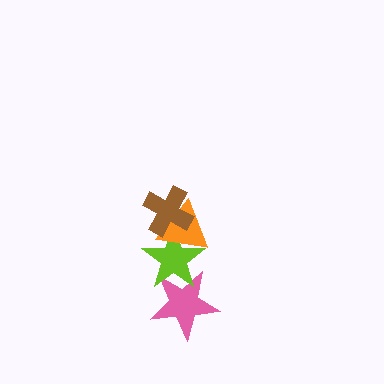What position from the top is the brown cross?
The brown cross is 1st from the top.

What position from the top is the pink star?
The pink star is 4th from the top.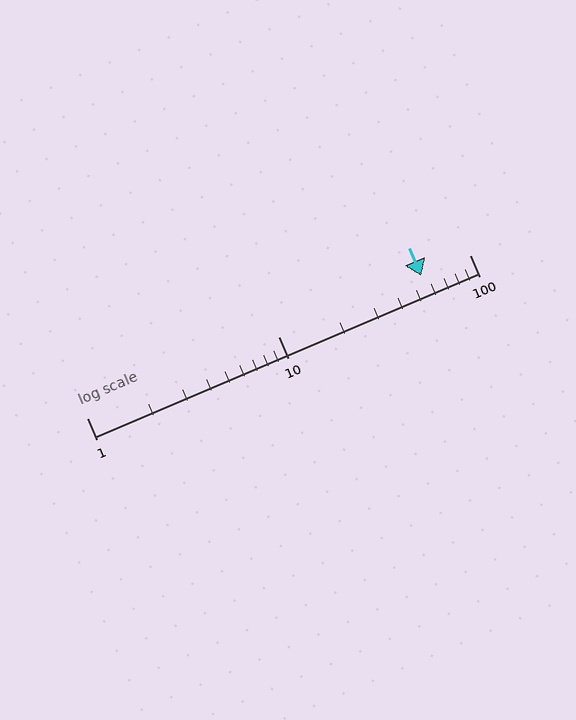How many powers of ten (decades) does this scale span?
The scale spans 2 decades, from 1 to 100.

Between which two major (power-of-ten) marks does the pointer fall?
The pointer is between 10 and 100.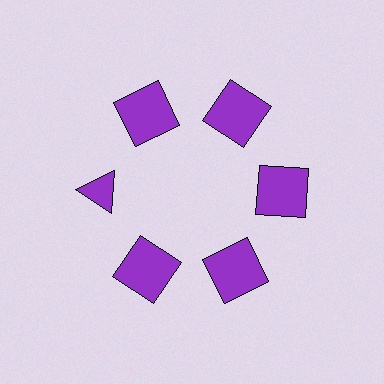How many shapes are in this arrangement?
There are 6 shapes arranged in a ring pattern.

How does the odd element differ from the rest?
It has a different shape: triangle instead of square.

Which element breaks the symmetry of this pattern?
The purple triangle at roughly the 9 o'clock position breaks the symmetry. All other shapes are purple squares.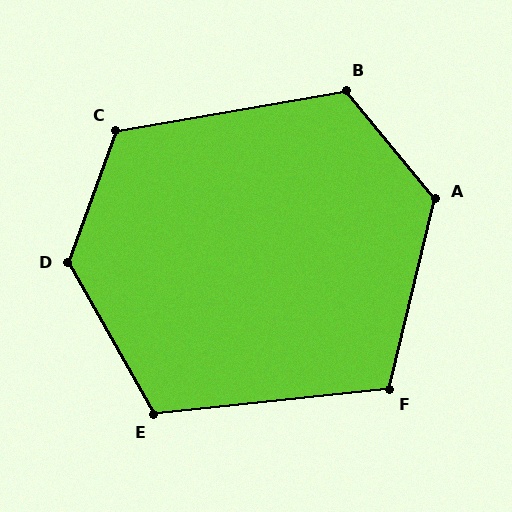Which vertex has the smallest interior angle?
F, at approximately 110 degrees.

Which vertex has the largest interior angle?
D, at approximately 131 degrees.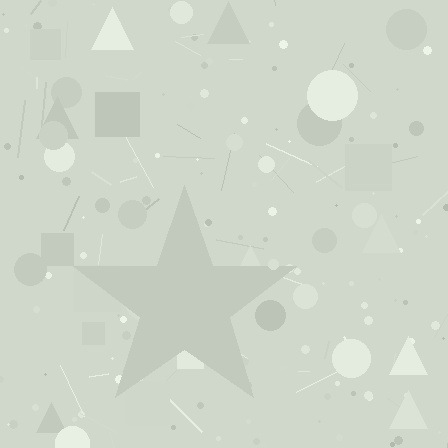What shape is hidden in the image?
A star is hidden in the image.